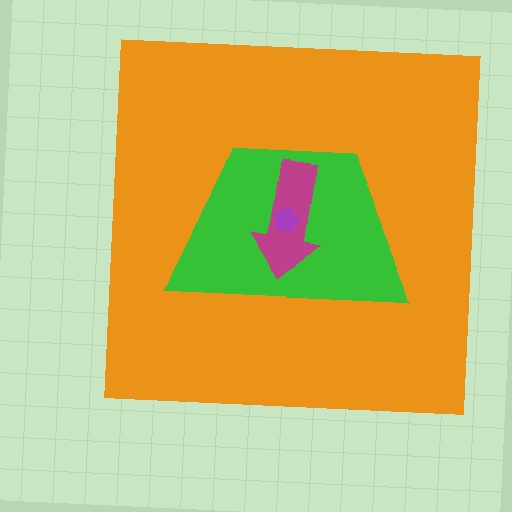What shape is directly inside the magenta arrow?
The purple pentagon.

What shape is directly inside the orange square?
The green trapezoid.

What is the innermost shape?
The purple pentagon.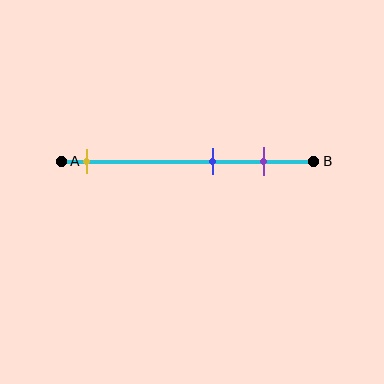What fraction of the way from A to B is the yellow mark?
The yellow mark is approximately 10% (0.1) of the way from A to B.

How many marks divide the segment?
There are 3 marks dividing the segment.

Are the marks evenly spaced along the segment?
No, the marks are not evenly spaced.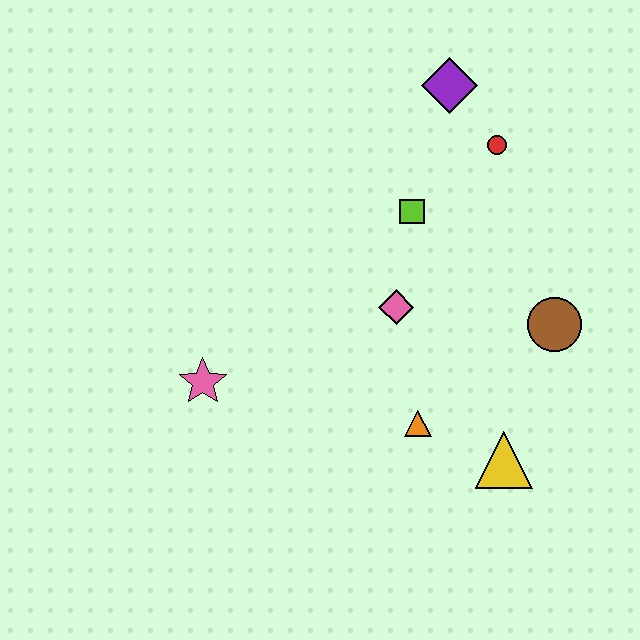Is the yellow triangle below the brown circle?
Yes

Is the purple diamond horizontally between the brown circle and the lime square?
Yes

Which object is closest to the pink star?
The pink diamond is closest to the pink star.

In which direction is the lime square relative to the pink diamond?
The lime square is above the pink diamond.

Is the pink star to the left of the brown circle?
Yes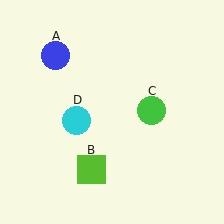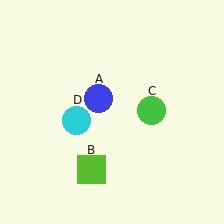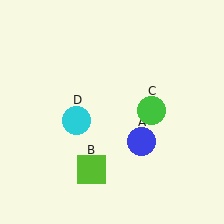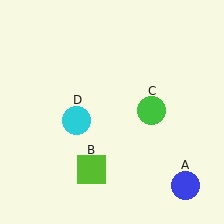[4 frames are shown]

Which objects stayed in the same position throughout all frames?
Lime square (object B) and green circle (object C) and cyan circle (object D) remained stationary.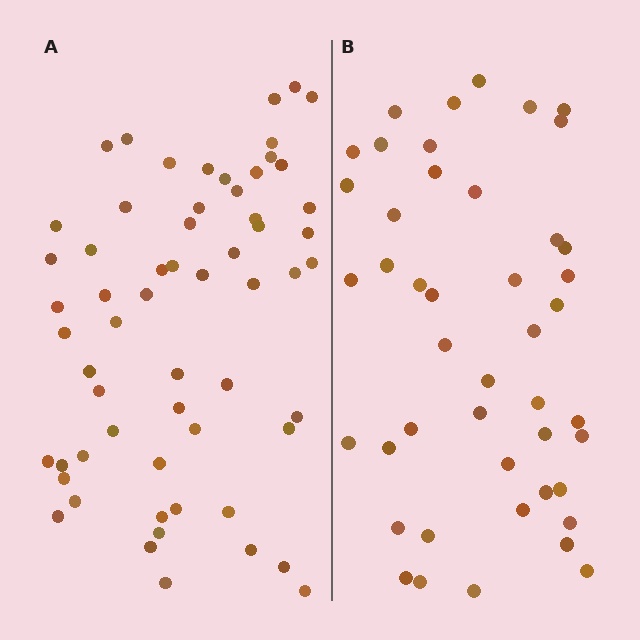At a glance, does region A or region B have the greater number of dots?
Region A (the left region) has more dots.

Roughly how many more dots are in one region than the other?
Region A has approximately 15 more dots than region B.